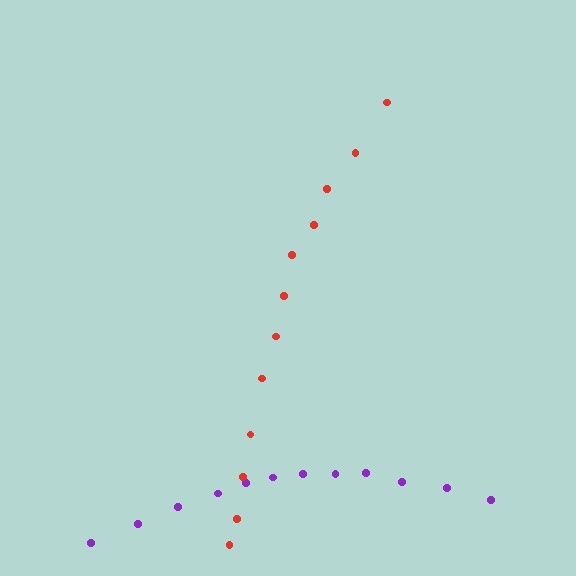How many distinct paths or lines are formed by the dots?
There are 2 distinct paths.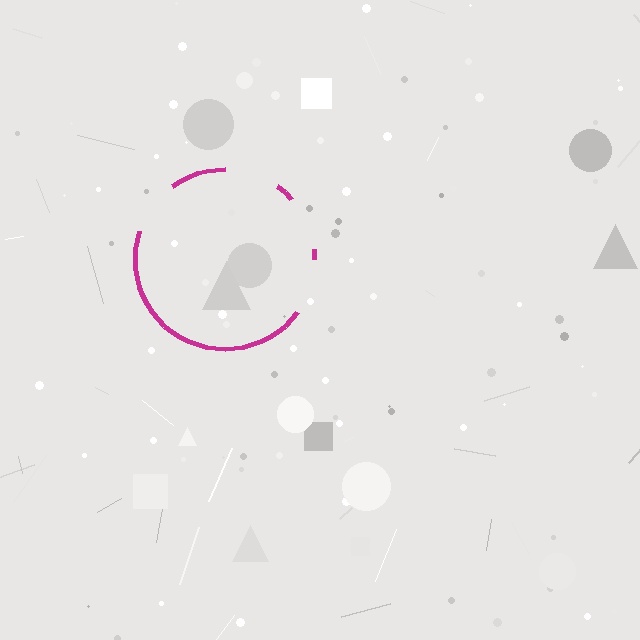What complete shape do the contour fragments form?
The contour fragments form a circle.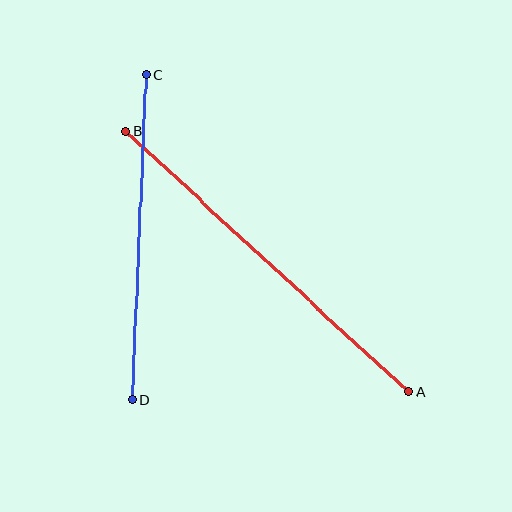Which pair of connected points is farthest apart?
Points A and B are farthest apart.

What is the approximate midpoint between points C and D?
The midpoint is at approximately (139, 237) pixels.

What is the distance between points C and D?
The distance is approximately 325 pixels.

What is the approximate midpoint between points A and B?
The midpoint is at approximately (267, 261) pixels.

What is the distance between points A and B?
The distance is approximately 384 pixels.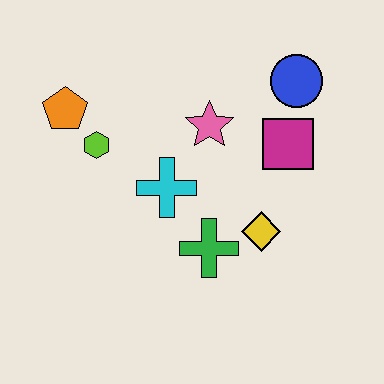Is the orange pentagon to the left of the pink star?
Yes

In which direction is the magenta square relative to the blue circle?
The magenta square is below the blue circle.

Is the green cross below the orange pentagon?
Yes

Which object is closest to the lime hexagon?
The orange pentagon is closest to the lime hexagon.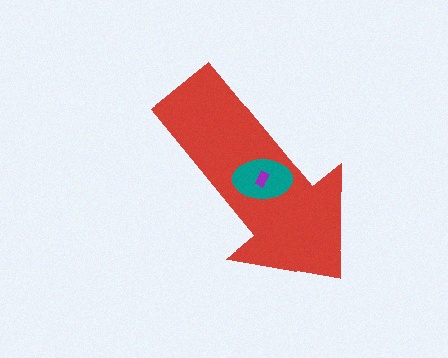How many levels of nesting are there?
3.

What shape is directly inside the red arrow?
The teal ellipse.